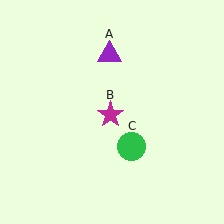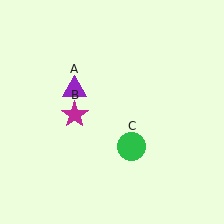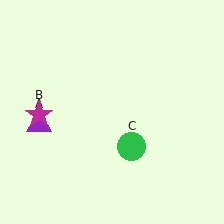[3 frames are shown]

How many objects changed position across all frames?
2 objects changed position: purple triangle (object A), magenta star (object B).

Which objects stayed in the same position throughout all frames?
Green circle (object C) remained stationary.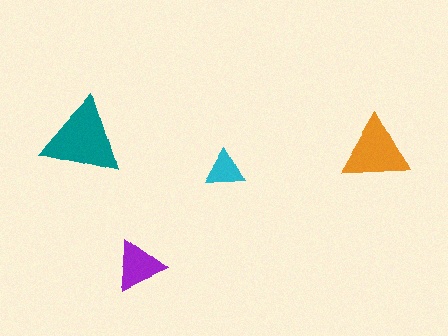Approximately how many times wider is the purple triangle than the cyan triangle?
About 1.5 times wider.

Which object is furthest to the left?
The teal triangle is leftmost.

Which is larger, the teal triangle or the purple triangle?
The teal one.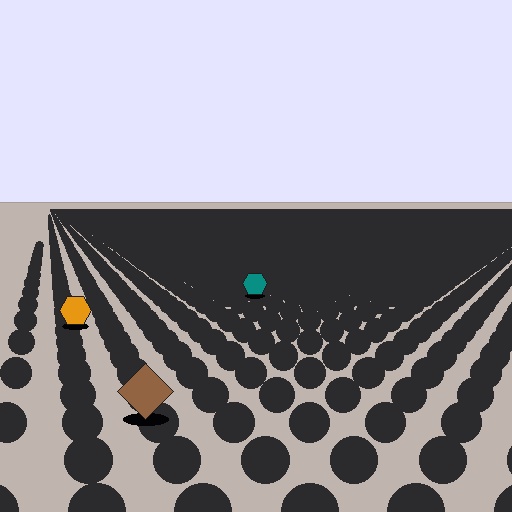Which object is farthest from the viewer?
The teal hexagon is farthest from the viewer. It appears smaller and the ground texture around it is denser.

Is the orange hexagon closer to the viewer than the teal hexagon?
Yes. The orange hexagon is closer — you can tell from the texture gradient: the ground texture is coarser near it.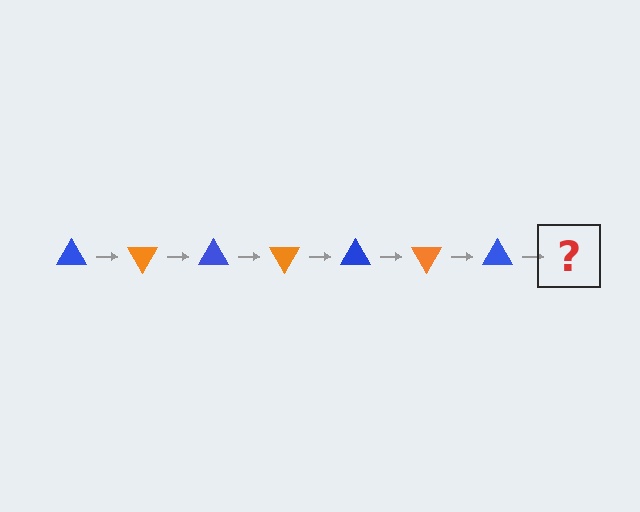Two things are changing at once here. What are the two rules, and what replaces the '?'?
The two rules are that it rotates 60 degrees each step and the color cycles through blue and orange. The '?' should be an orange triangle, rotated 420 degrees from the start.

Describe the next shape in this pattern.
It should be an orange triangle, rotated 420 degrees from the start.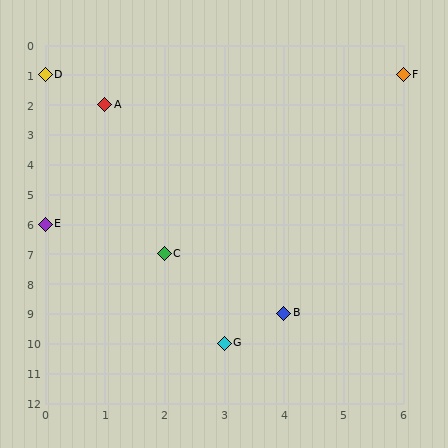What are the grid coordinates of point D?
Point D is at grid coordinates (0, 1).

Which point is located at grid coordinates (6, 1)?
Point F is at (6, 1).